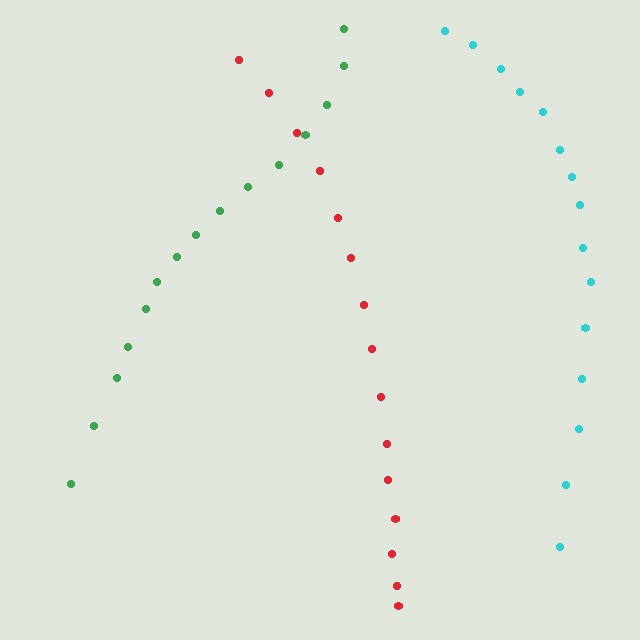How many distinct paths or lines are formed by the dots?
There are 3 distinct paths.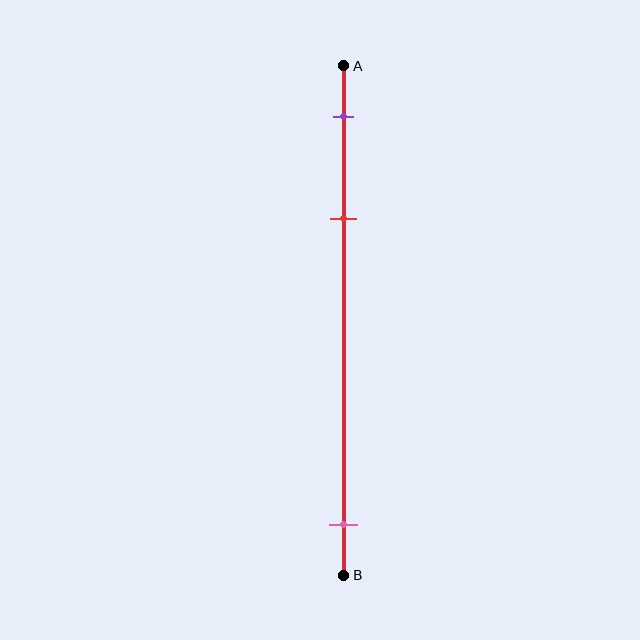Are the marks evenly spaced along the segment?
No, the marks are not evenly spaced.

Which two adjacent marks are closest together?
The purple and red marks are the closest adjacent pair.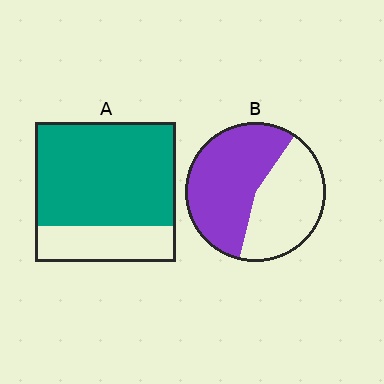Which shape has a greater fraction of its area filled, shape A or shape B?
Shape A.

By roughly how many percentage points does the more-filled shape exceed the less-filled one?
By roughly 20 percentage points (A over B).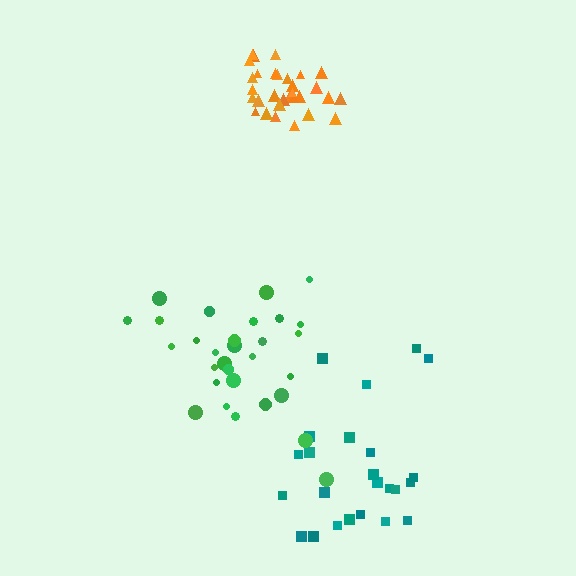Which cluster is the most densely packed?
Orange.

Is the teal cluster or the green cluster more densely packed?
Green.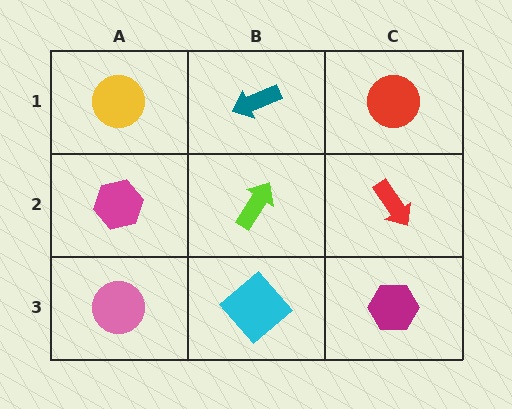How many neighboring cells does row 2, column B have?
4.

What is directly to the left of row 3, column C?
A cyan diamond.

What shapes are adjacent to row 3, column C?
A red arrow (row 2, column C), a cyan diamond (row 3, column B).